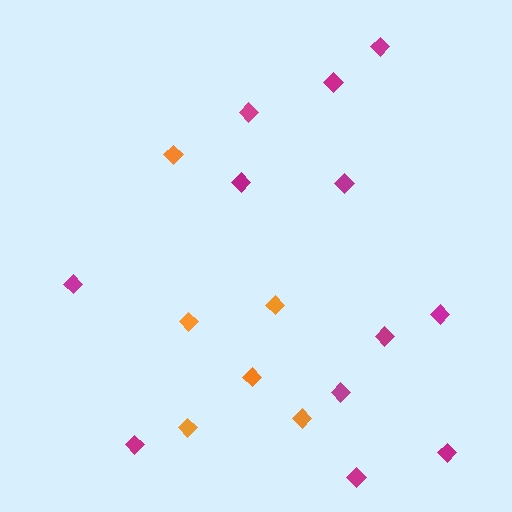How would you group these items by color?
There are 2 groups: one group of orange diamonds (6) and one group of magenta diamonds (12).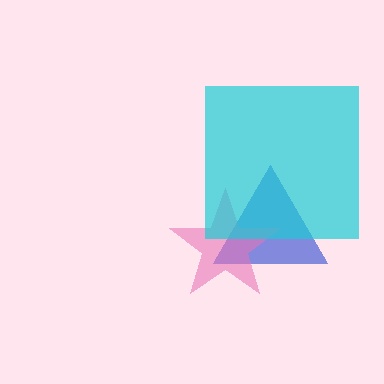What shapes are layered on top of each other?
The layered shapes are: a blue triangle, a pink star, a cyan square.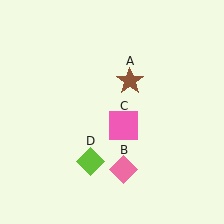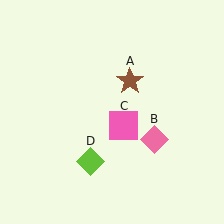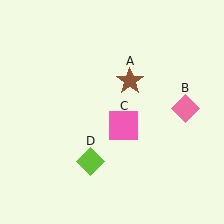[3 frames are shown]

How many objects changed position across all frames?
1 object changed position: pink diamond (object B).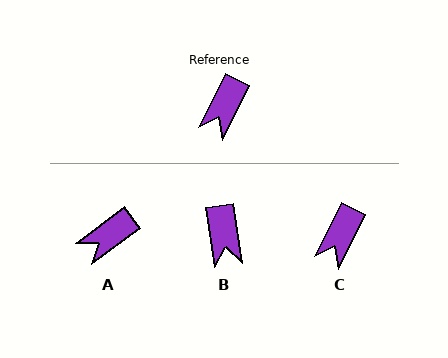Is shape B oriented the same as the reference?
No, it is off by about 35 degrees.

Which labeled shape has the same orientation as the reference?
C.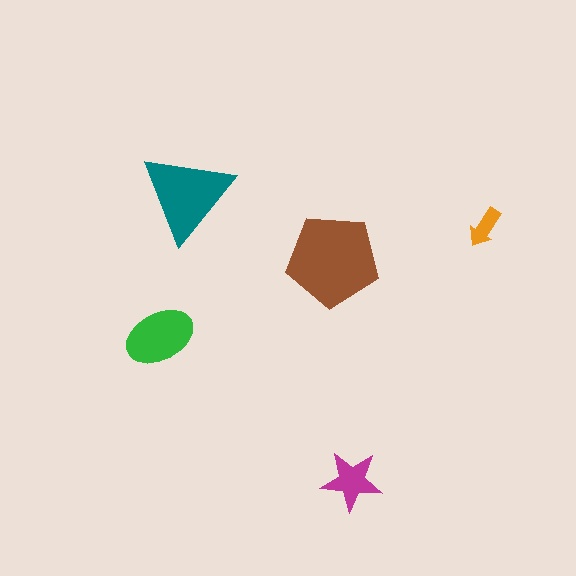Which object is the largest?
The brown pentagon.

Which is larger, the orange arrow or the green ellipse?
The green ellipse.